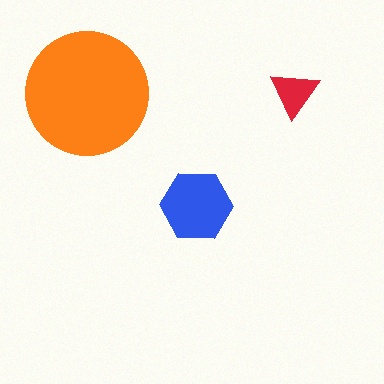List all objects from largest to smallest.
The orange circle, the blue hexagon, the red triangle.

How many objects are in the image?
There are 3 objects in the image.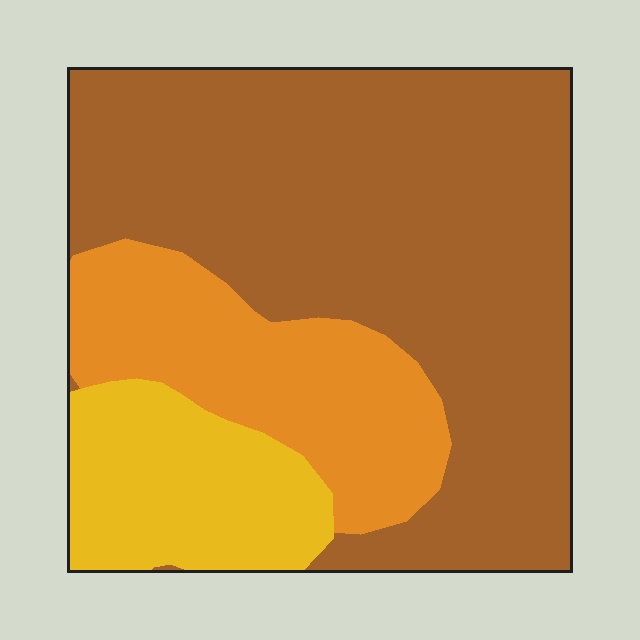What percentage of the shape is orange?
Orange covers about 20% of the shape.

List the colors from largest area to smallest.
From largest to smallest: brown, orange, yellow.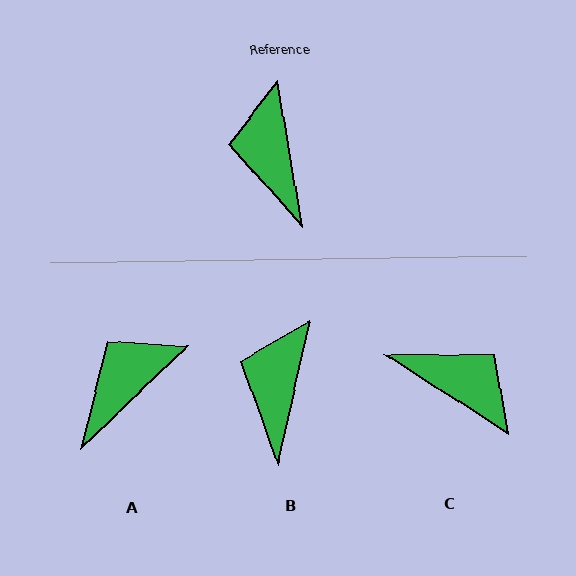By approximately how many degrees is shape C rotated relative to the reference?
Approximately 132 degrees clockwise.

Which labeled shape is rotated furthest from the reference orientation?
C, about 132 degrees away.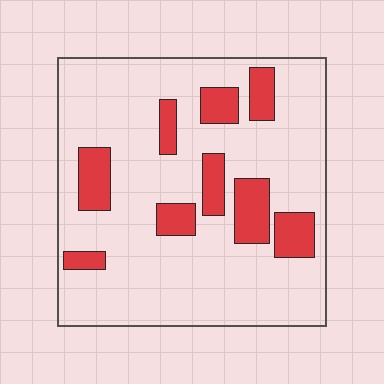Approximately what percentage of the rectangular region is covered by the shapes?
Approximately 20%.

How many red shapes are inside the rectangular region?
9.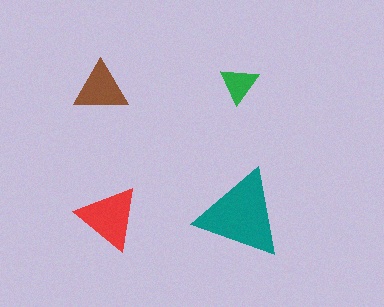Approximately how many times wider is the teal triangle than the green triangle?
About 2.5 times wider.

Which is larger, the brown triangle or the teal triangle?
The teal one.